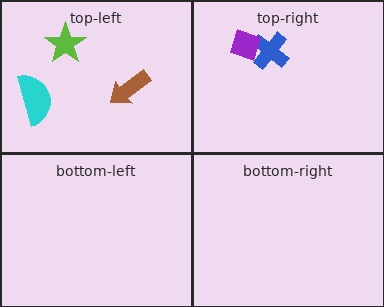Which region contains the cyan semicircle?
The top-left region.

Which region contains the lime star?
The top-left region.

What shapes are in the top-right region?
The blue cross, the purple diamond.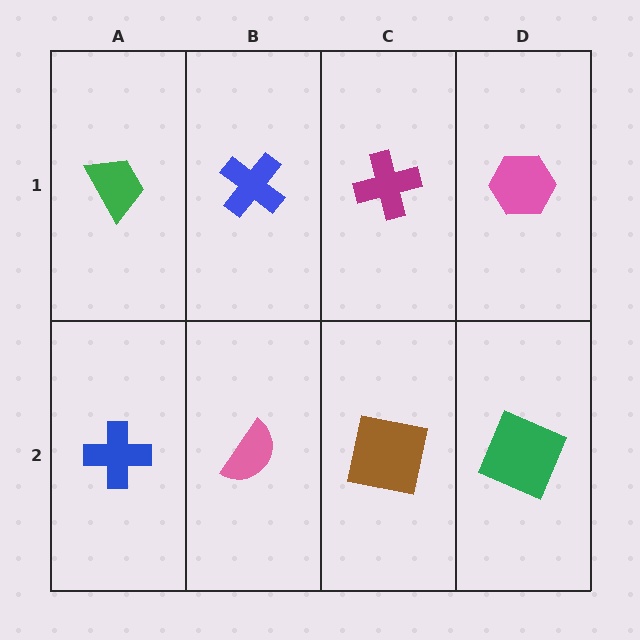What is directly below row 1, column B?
A pink semicircle.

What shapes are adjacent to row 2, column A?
A green trapezoid (row 1, column A), a pink semicircle (row 2, column B).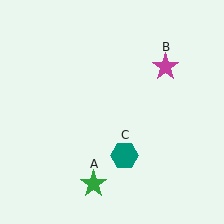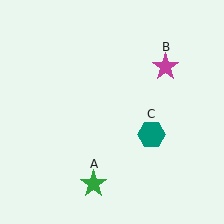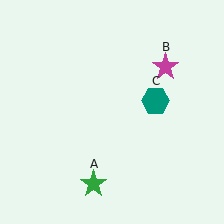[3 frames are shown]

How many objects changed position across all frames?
1 object changed position: teal hexagon (object C).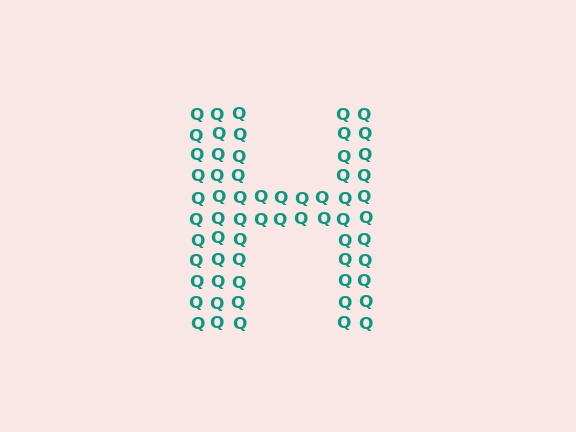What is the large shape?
The large shape is the letter H.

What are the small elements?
The small elements are letter Q's.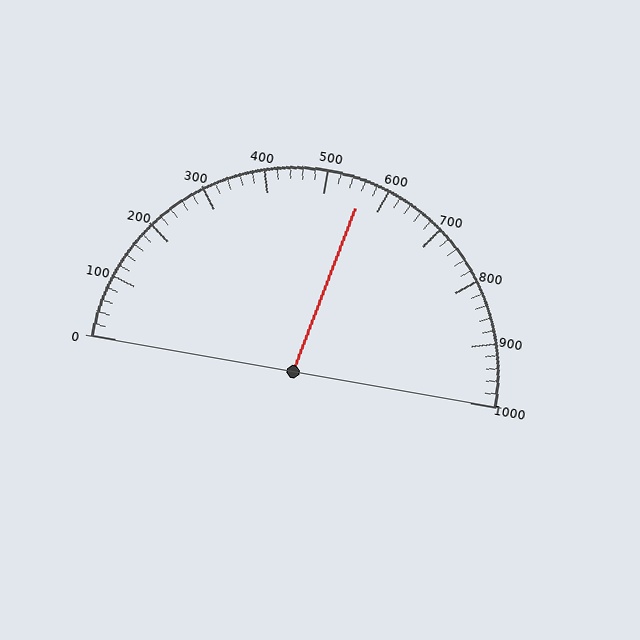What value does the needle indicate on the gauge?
The needle indicates approximately 560.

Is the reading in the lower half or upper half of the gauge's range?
The reading is in the upper half of the range (0 to 1000).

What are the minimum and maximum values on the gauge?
The gauge ranges from 0 to 1000.